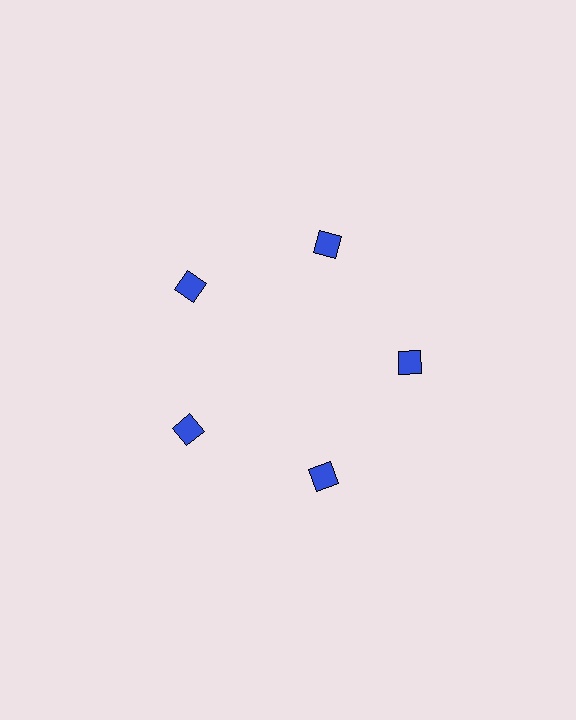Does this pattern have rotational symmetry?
Yes, this pattern has 5-fold rotational symmetry. It looks the same after rotating 72 degrees around the center.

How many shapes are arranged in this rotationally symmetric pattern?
There are 5 shapes, arranged in 5 groups of 1.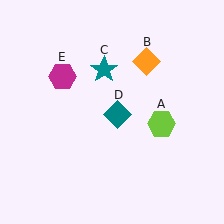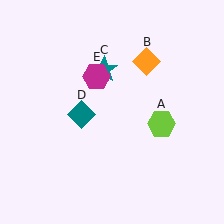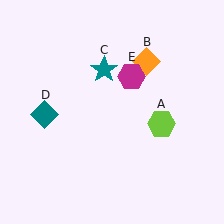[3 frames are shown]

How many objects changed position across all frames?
2 objects changed position: teal diamond (object D), magenta hexagon (object E).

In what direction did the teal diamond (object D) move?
The teal diamond (object D) moved left.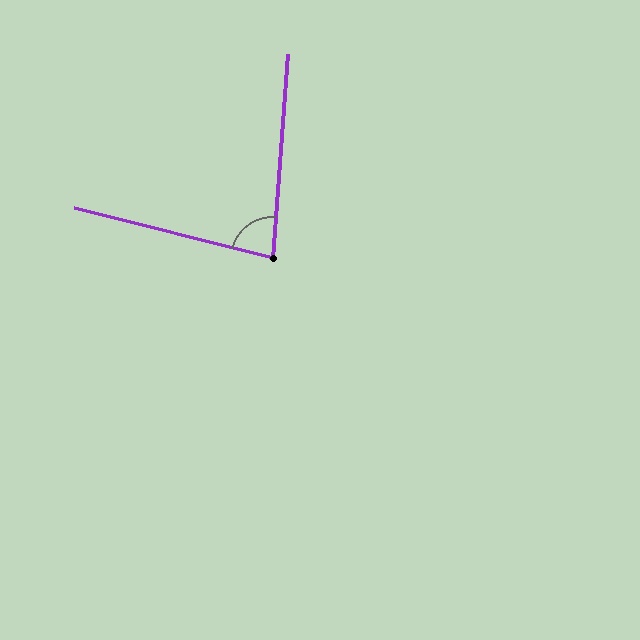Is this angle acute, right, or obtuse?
It is acute.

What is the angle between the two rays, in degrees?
Approximately 80 degrees.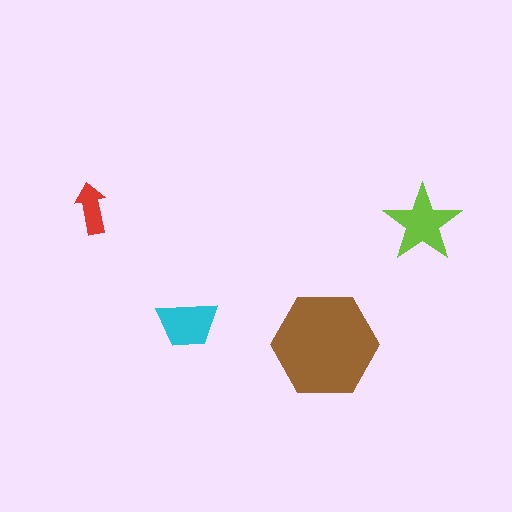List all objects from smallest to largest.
The red arrow, the cyan trapezoid, the lime star, the brown hexagon.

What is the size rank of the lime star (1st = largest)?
2nd.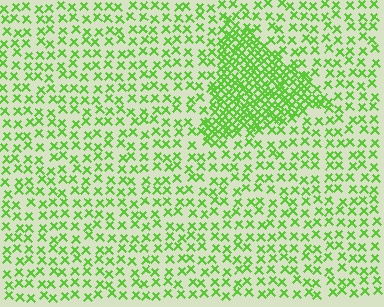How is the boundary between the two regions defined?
The boundary is defined by a change in element density (approximately 2.5x ratio). All elements are the same color, size, and shape.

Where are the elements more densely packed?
The elements are more densely packed inside the triangle boundary.